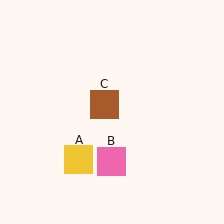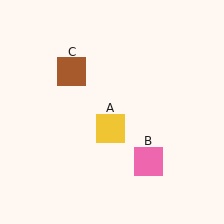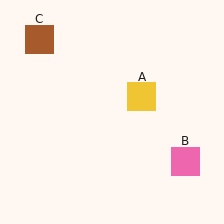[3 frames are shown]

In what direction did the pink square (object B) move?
The pink square (object B) moved right.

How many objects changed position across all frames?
3 objects changed position: yellow square (object A), pink square (object B), brown square (object C).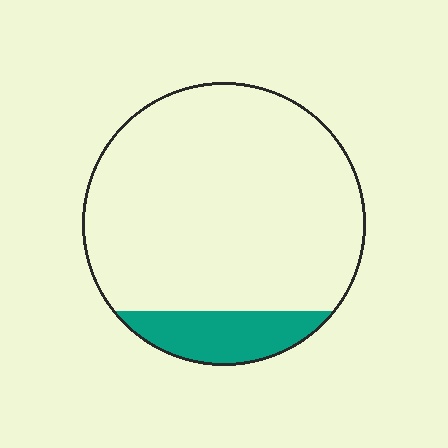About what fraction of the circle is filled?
About one eighth (1/8).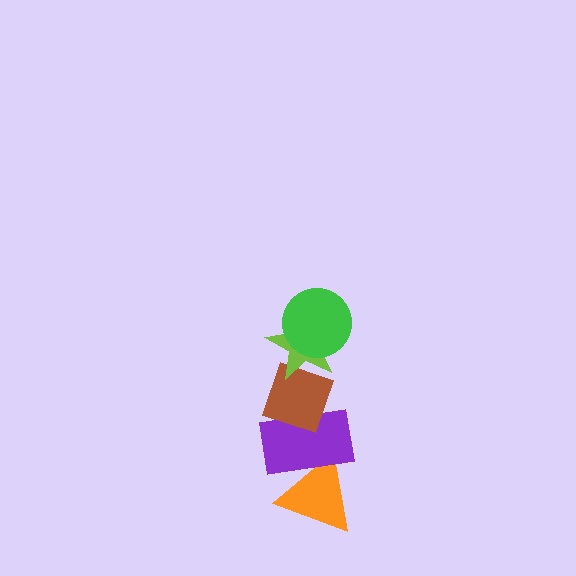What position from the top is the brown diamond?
The brown diamond is 3rd from the top.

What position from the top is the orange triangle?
The orange triangle is 5th from the top.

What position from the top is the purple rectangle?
The purple rectangle is 4th from the top.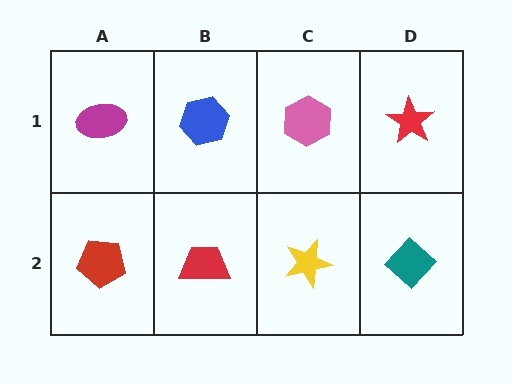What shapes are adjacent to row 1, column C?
A yellow star (row 2, column C), a blue hexagon (row 1, column B), a red star (row 1, column D).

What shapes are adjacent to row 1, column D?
A teal diamond (row 2, column D), a pink hexagon (row 1, column C).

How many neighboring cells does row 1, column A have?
2.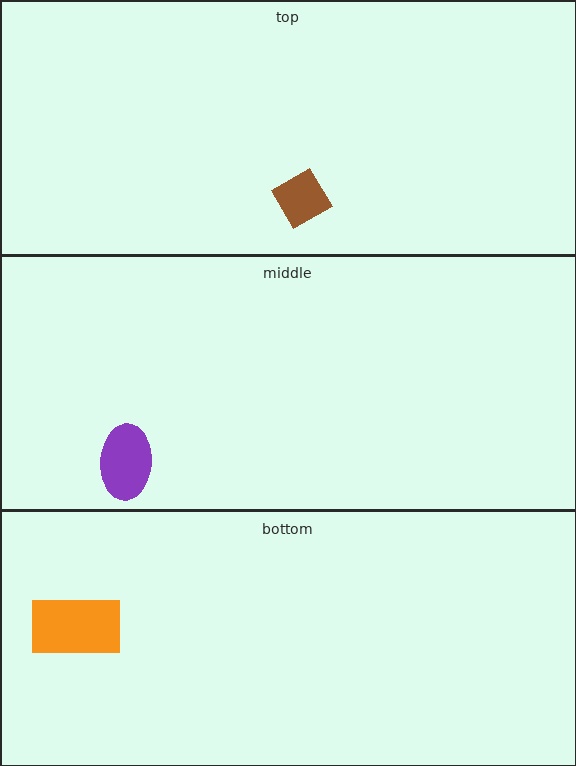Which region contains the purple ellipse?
The middle region.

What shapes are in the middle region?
The purple ellipse.